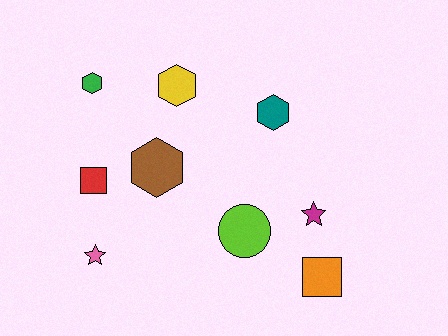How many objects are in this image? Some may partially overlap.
There are 9 objects.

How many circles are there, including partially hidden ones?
There is 1 circle.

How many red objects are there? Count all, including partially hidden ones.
There is 1 red object.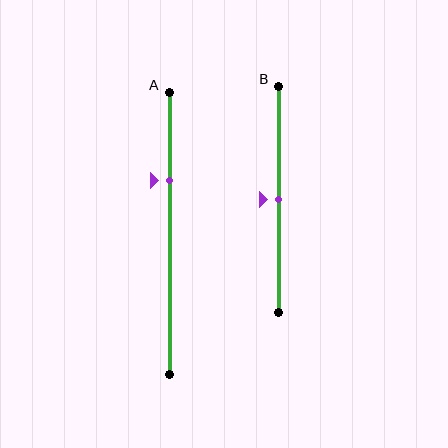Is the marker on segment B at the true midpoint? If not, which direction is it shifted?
Yes, the marker on segment B is at the true midpoint.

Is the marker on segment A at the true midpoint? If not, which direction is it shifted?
No, the marker on segment A is shifted upward by about 19% of the segment length.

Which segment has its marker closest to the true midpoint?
Segment B has its marker closest to the true midpoint.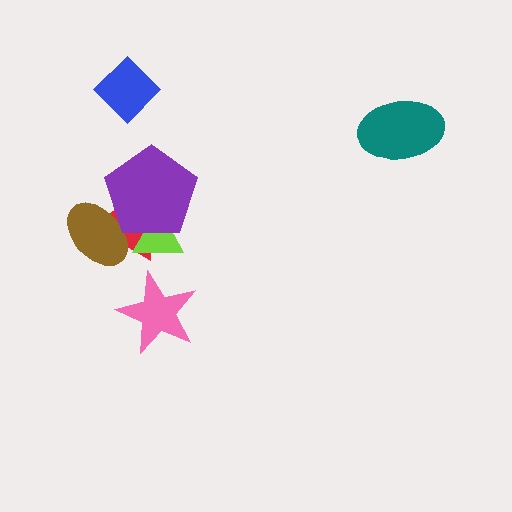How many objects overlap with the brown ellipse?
2 objects overlap with the brown ellipse.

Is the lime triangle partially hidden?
Yes, it is partially covered by another shape.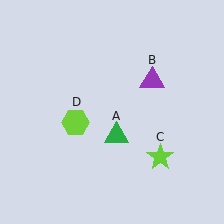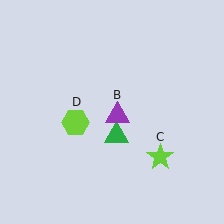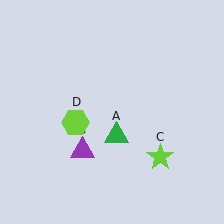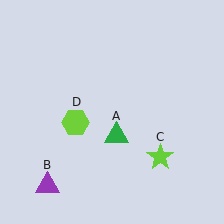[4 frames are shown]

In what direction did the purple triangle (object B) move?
The purple triangle (object B) moved down and to the left.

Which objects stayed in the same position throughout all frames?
Green triangle (object A) and lime star (object C) and lime hexagon (object D) remained stationary.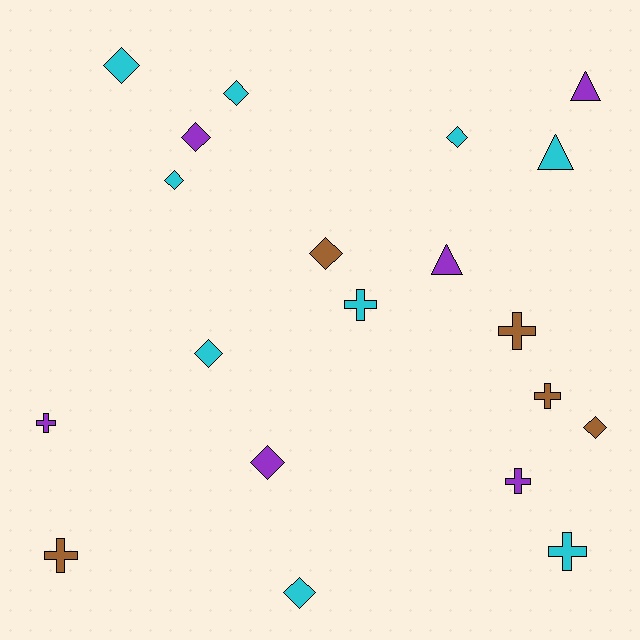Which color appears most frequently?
Cyan, with 9 objects.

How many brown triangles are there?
There are no brown triangles.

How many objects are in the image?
There are 20 objects.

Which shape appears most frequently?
Diamond, with 10 objects.